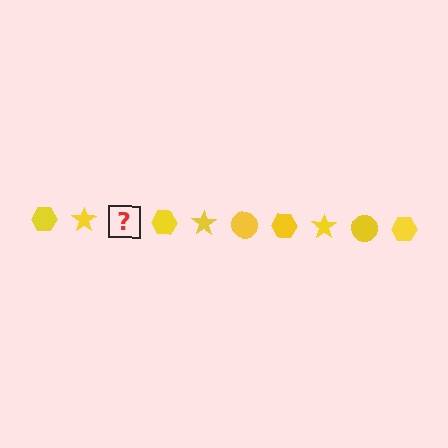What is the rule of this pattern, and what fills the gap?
The rule is that the pattern cycles through hexagon, star, circle shapes in yellow. The gap should be filled with a yellow circle.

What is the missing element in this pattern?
The missing element is a yellow circle.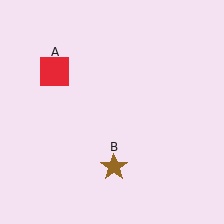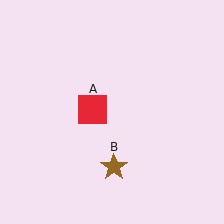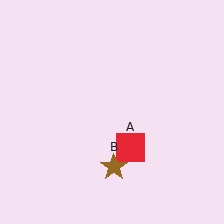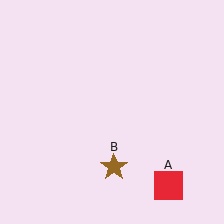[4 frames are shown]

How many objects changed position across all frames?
1 object changed position: red square (object A).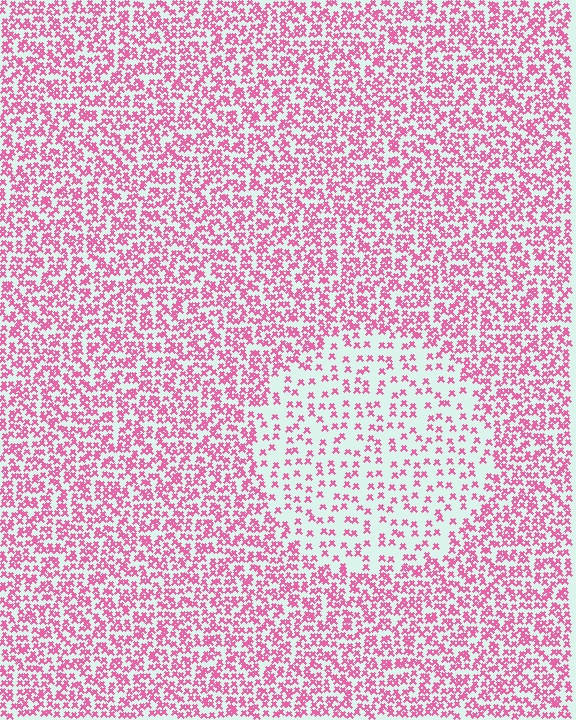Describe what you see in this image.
The image contains small pink elements arranged at two different densities. A circle-shaped region is visible where the elements are less densely packed than the surrounding area.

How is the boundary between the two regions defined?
The boundary is defined by a change in element density (approximately 2.3x ratio). All elements are the same color, size, and shape.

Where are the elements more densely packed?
The elements are more densely packed outside the circle boundary.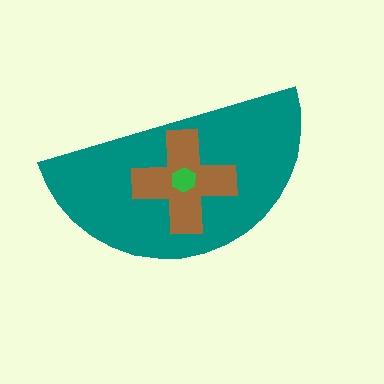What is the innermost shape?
The green hexagon.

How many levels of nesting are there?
3.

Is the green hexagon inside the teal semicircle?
Yes.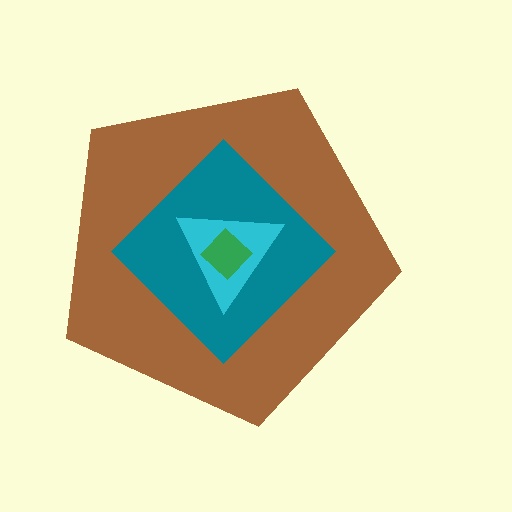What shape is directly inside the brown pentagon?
The teal diamond.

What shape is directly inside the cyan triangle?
The green diamond.